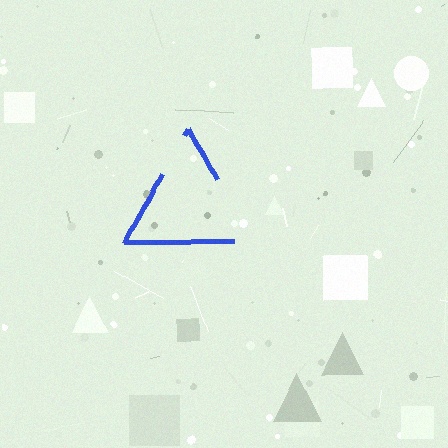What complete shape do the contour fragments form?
The contour fragments form a triangle.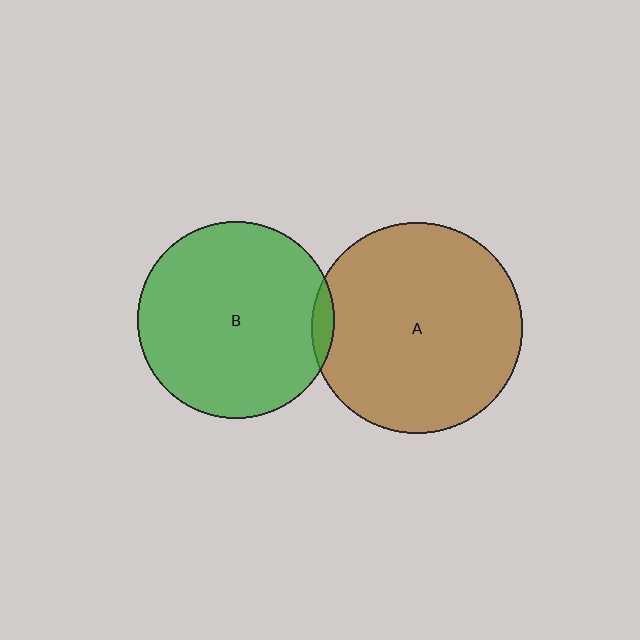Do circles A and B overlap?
Yes.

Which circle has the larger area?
Circle A (brown).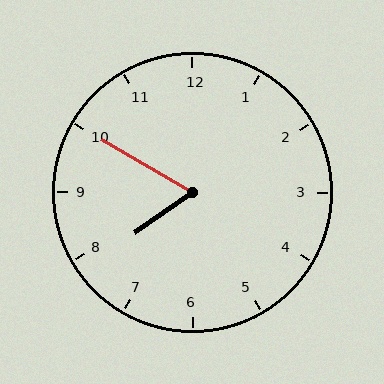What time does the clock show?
7:50.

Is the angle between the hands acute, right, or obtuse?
It is acute.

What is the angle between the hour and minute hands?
Approximately 65 degrees.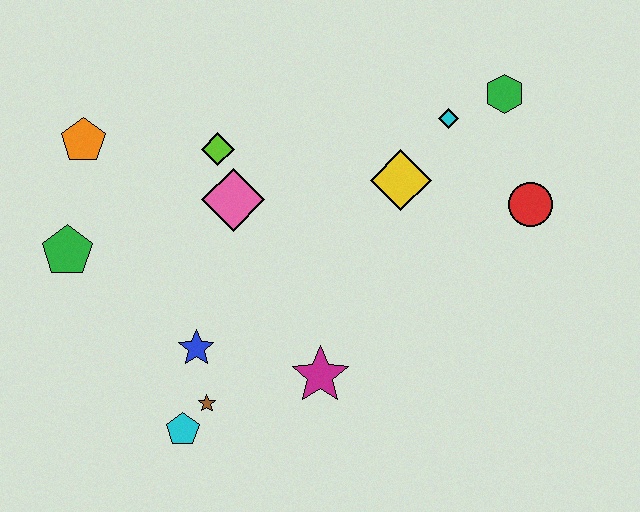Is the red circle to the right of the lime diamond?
Yes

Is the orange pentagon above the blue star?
Yes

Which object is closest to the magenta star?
The brown star is closest to the magenta star.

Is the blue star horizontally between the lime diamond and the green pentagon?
Yes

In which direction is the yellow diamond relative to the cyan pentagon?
The yellow diamond is above the cyan pentagon.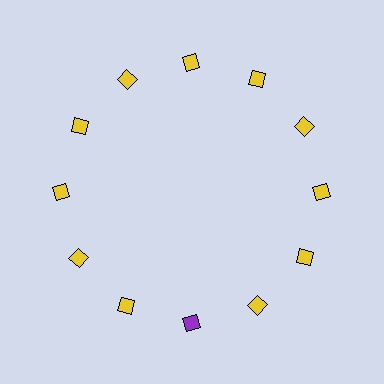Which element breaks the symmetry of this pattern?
The purple diamond at roughly the 6 o'clock position breaks the symmetry. All other shapes are yellow diamonds.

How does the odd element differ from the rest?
It has a different color: purple instead of yellow.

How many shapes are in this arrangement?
There are 12 shapes arranged in a ring pattern.